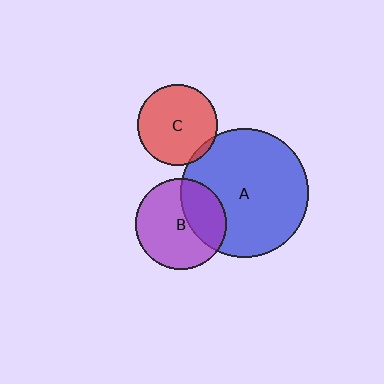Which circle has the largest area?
Circle A (blue).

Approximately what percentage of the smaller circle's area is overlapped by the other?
Approximately 35%.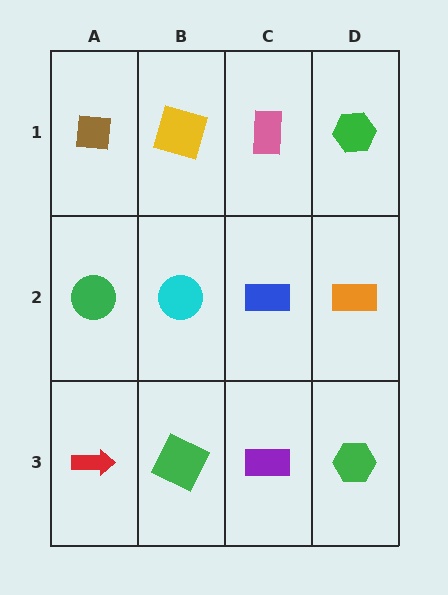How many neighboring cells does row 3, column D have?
2.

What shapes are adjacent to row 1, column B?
A cyan circle (row 2, column B), a brown square (row 1, column A), a pink rectangle (row 1, column C).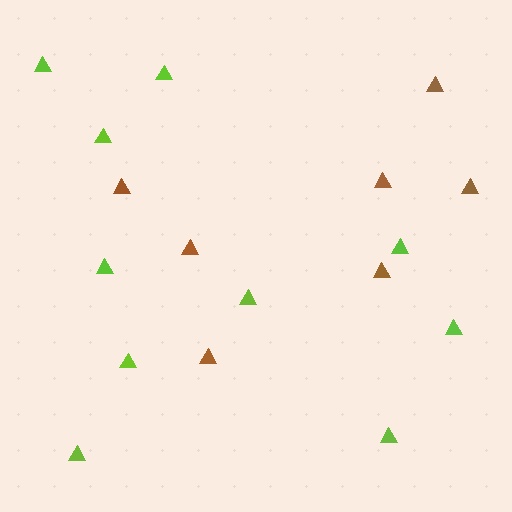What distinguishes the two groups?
There are 2 groups: one group of brown triangles (7) and one group of lime triangles (10).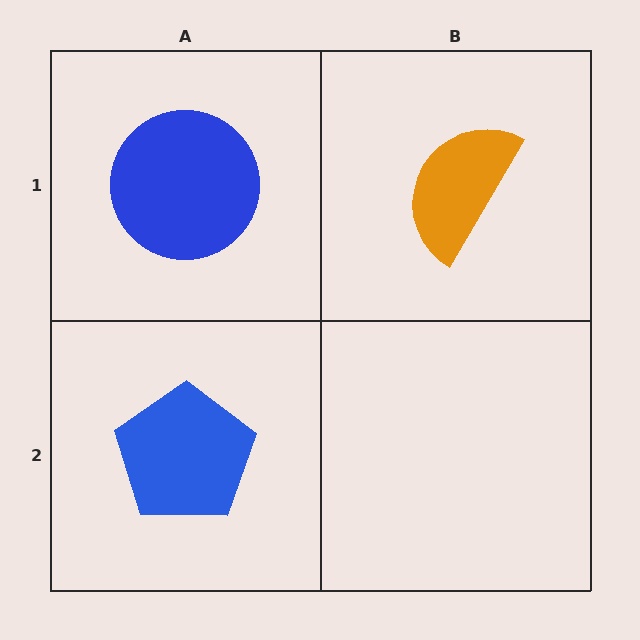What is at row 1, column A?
A blue circle.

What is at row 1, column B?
An orange semicircle.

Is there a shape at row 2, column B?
No, that cell is empty.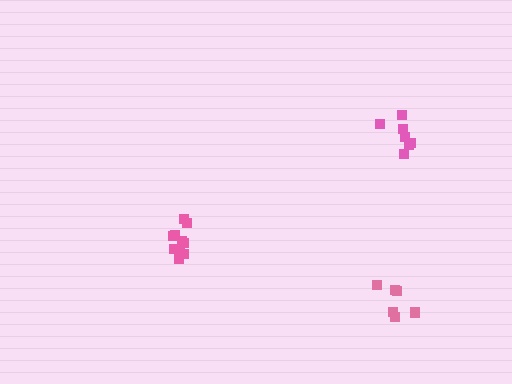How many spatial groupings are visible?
There are 3 spatial groupings.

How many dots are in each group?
Group 1: 6 dots, Group 2: 10 dots, Group 3: 7 dots (23 total).